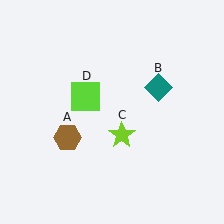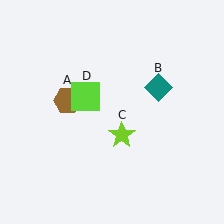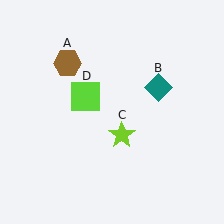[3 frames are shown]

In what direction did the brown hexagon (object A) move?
The brown hexagon (object A) moved up.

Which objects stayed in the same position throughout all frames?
Teal diamond (object B) and lime star (object C) and lime square (object D) remained stationary.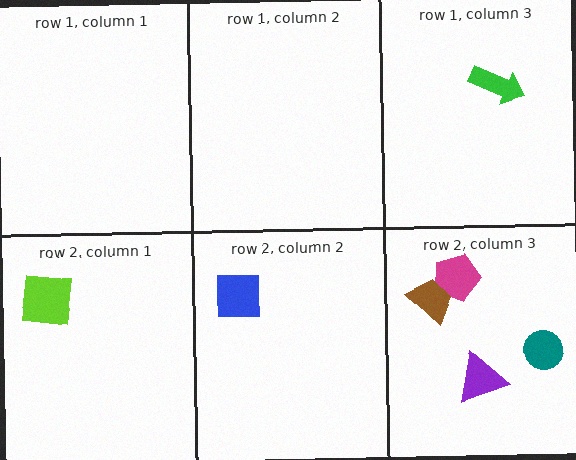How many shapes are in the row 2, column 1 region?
1.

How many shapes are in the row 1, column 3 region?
1.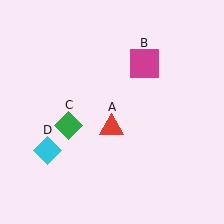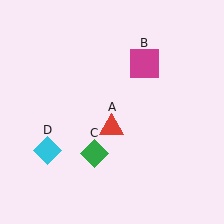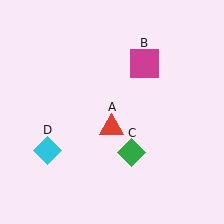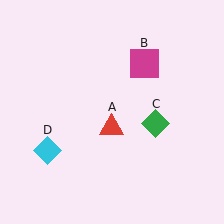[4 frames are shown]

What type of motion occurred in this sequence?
The green diamond (object C) rotated counterclockwise around the center of the scene.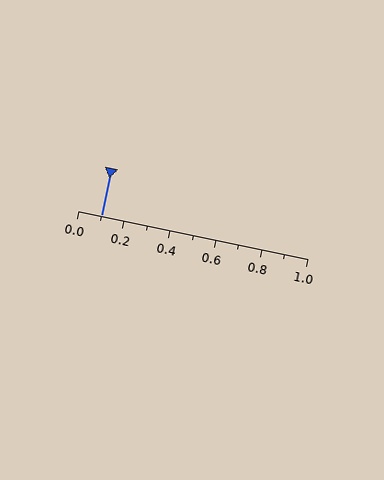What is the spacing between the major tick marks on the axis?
The major ticks are spaced 0.2 apart.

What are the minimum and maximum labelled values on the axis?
The axis runs from 0.0 to 1.0.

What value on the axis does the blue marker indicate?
The marker indicates approximately 0.1.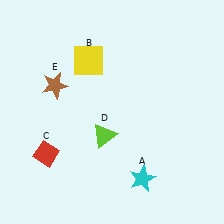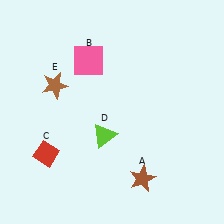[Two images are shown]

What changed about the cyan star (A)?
In Image 1, A is cyan. In Image 2, it changed to brown.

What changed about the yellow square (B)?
In Image 1, B is yellow. In Image 2, it changed to pink.